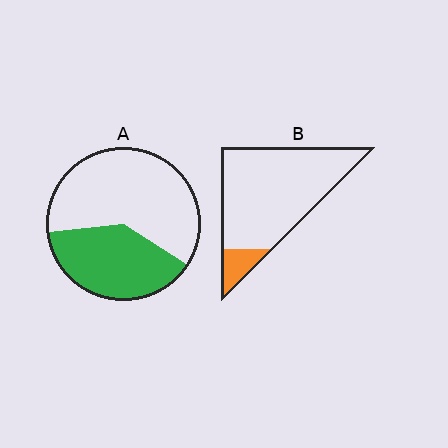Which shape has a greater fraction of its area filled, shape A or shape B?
Shape A.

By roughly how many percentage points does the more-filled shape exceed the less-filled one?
By roughly 30 percentage points (A over B).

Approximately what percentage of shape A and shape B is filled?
A is approximately 40% and B is approximately 10%.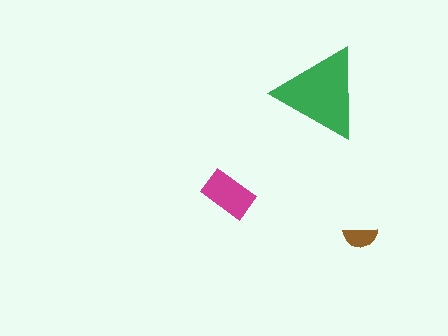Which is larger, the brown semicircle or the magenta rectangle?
The magenta rectangle.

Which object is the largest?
The green triangle.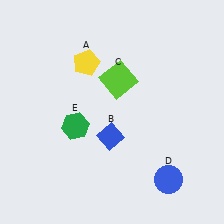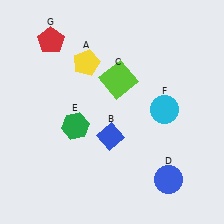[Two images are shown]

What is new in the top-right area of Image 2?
A cyan circle (F) was added in the top-right area of Image 2.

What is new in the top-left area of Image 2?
A red pentagon (G) was added in the top-left area of Image 2.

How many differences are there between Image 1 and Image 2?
There are 2 differences between the two images.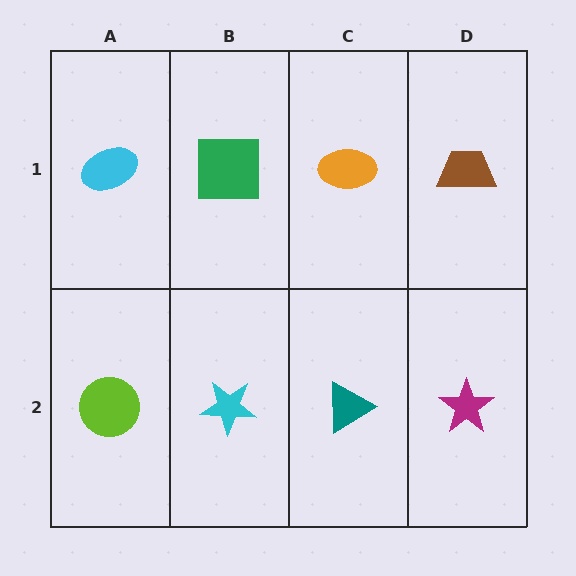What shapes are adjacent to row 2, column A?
A cyan ellipse (row 1, column A), a cyan star (row 2, column B).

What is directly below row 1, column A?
A lime circle.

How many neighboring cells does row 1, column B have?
3.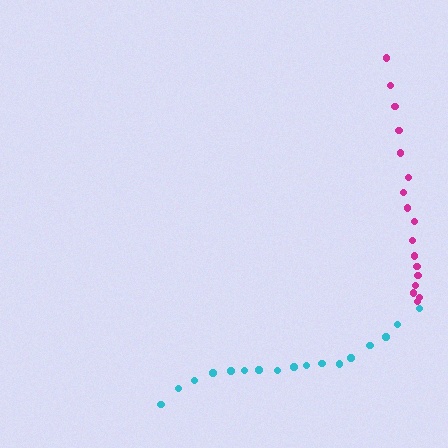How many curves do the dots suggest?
There are 2 distinct paths.